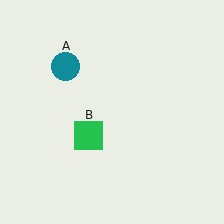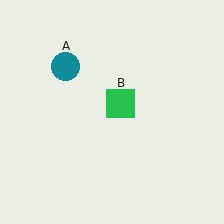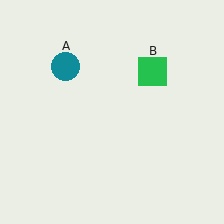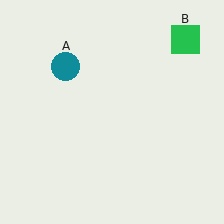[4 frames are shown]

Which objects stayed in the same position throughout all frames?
Teal circle (object A) remained stationary.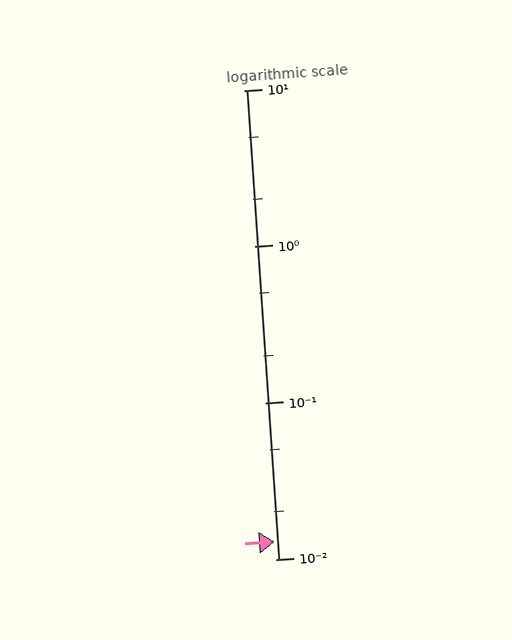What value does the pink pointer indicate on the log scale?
The pointer indicates approximately 0.013.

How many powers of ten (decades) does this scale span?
The scale spans 3 decades, from 0.01 to 10.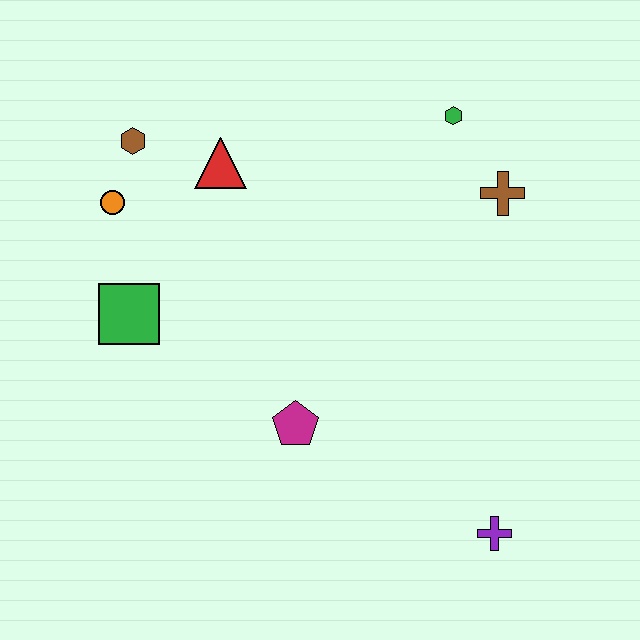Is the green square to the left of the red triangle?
Yes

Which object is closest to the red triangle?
The brown hexagon is closest to the red triangle.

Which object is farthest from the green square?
The purple cross is farthest from the green square.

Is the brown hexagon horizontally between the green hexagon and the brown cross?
No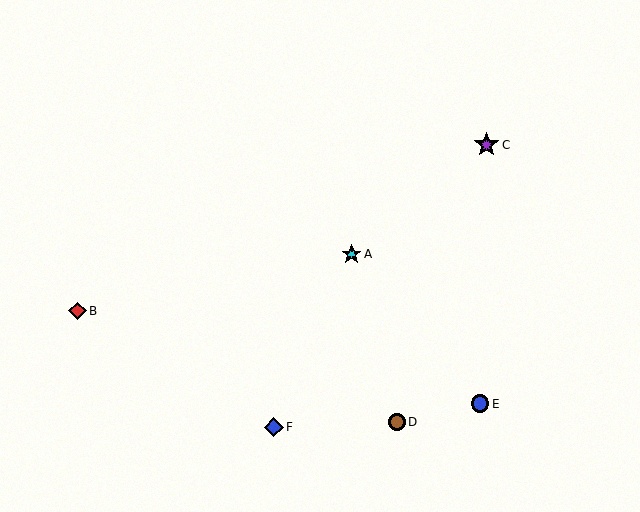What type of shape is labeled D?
Shape D is a brown circle.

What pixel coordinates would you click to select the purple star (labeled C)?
Click at (486, 145) to select the purple star C.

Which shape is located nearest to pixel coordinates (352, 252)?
The cyan star (labeled A) at (352, 254) is nearest to that location.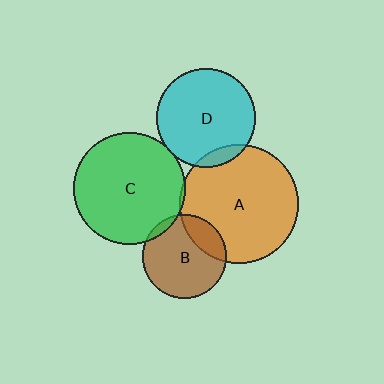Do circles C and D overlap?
Yes.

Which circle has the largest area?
Circle A (orange).